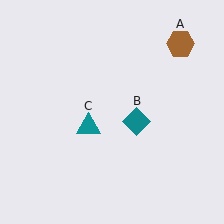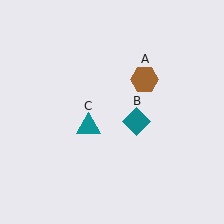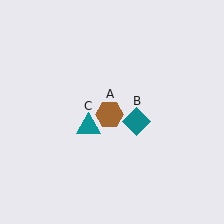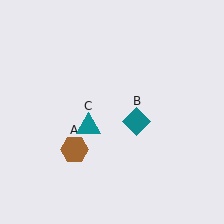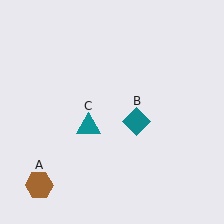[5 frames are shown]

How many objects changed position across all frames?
1 object changed position: brown hexagon (object A).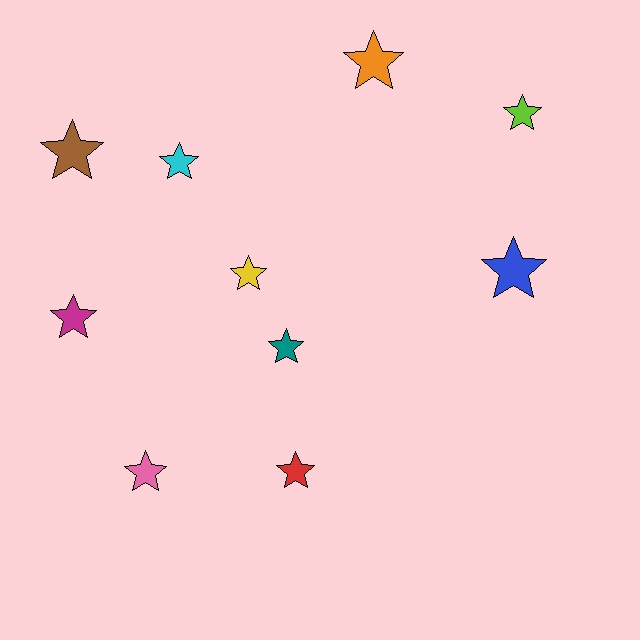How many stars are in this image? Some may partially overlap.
There are 10 stars.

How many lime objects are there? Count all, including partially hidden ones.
There is 1 lime object.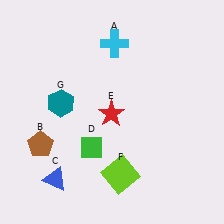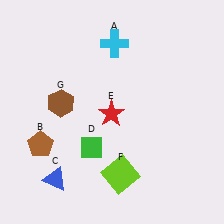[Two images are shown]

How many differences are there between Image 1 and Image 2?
There is 1 difference between the two images.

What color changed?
The hexagon (G) changed from teal in Image 1 to brown in Image 2.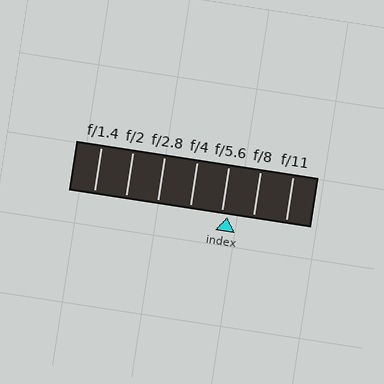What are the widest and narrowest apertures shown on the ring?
The widest aperture shown is f/1.4 and the narrowest is f/11.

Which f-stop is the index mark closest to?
The index mark is closest to f/5.6.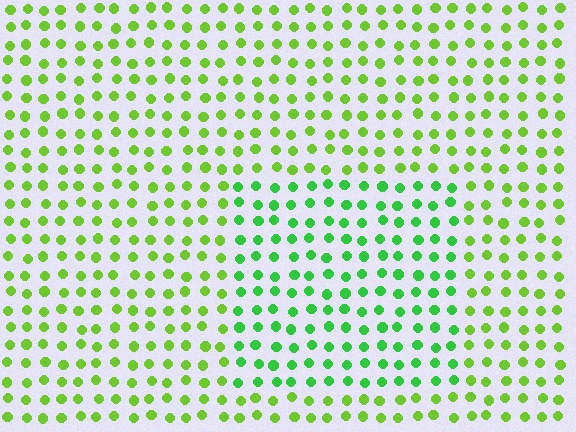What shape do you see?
I see a rectangle.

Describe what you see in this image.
The image is filled with small lime elements in a uniform arrangement. A rectangle-shaped region is visible where the elements are tinted to a slightly different hue, forming a subtle color boundary.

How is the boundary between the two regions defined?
The boundary is defined purely by a slight shift in hue (about 31 degrees). Spacing, size, and orientation are identical on both sides.